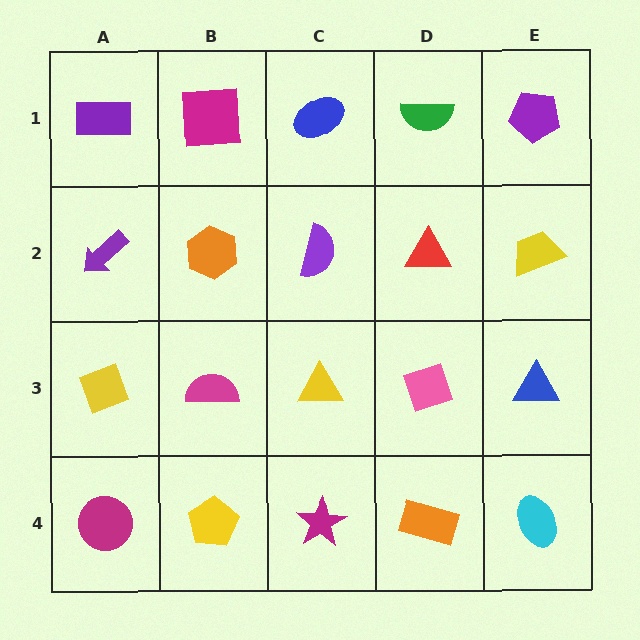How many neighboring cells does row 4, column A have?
2.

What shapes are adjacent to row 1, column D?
A red triangle (row 2, column D), a blue ellipse (row 1, column C), a purple pentagon (row 1, column E).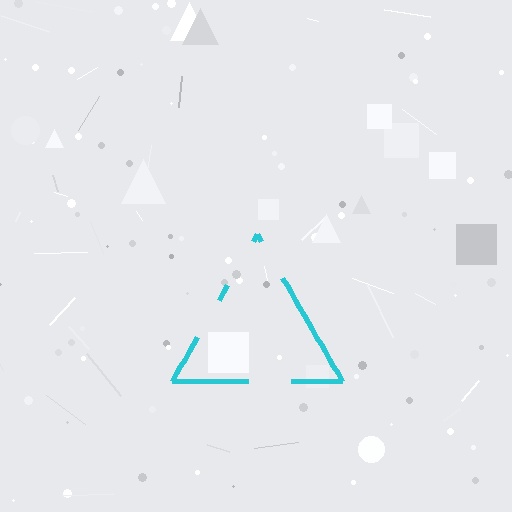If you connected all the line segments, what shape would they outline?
They would outline a triangle.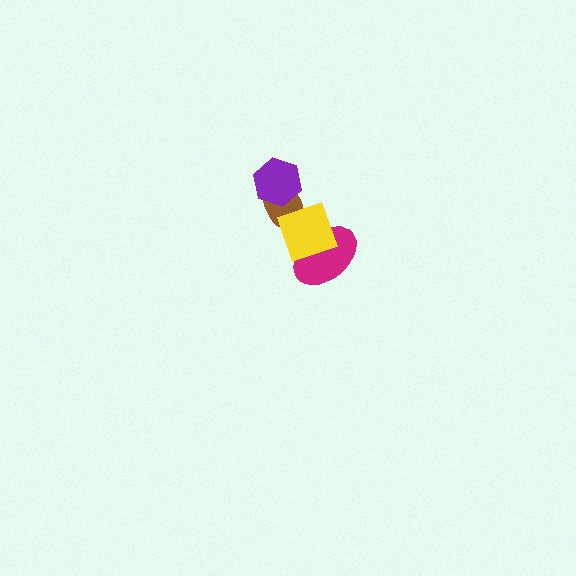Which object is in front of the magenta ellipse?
The yellow diamond is in front of the magenta ellipse.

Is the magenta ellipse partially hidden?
Yes, it is partially covered by another shape.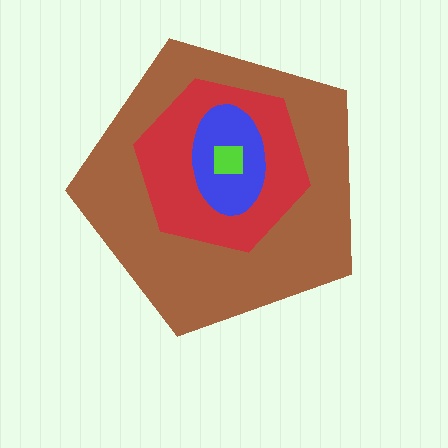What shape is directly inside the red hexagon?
The blue ellipse.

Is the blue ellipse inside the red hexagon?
Yes.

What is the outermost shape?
The brown pentagon.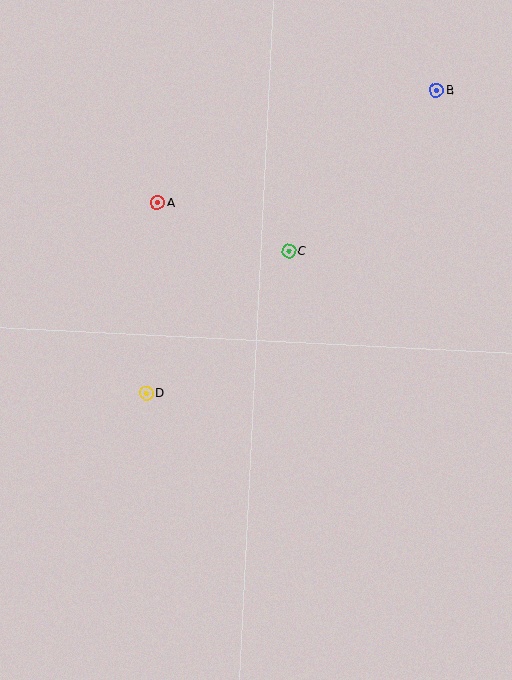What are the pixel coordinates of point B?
Point B is at (437, 90).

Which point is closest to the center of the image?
Point C at (289, 251) is closest to the center.